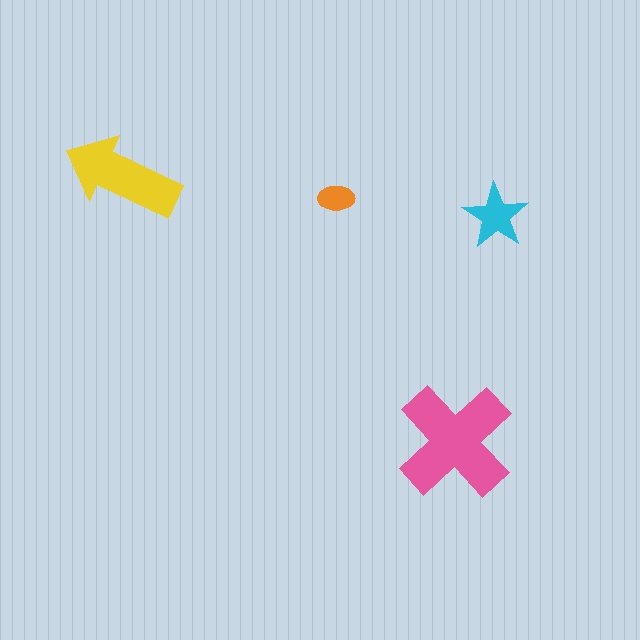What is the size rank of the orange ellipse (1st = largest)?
4th.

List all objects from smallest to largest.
The orange ellipse, the cyan star, the yellow arrow, the pink cross.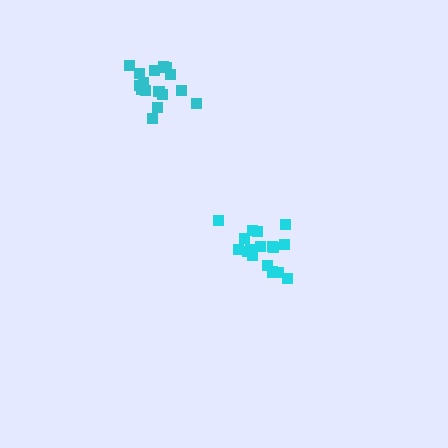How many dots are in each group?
Group 1: 16 dots, Group 2: 17 dots (33 total).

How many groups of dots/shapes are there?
There are 2 groups.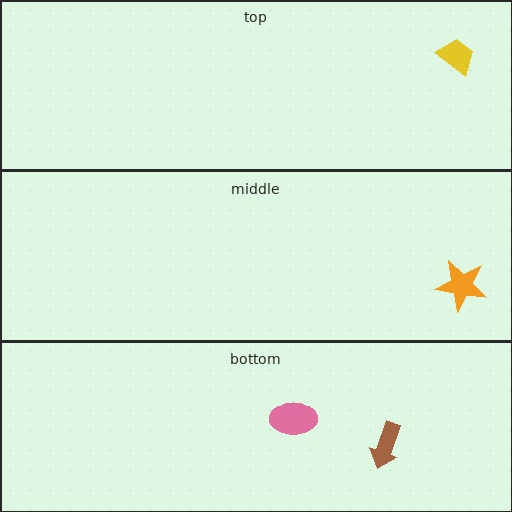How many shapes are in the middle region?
1.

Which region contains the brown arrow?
The bottom region.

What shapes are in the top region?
The yellow trapezoid.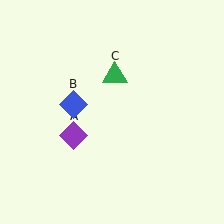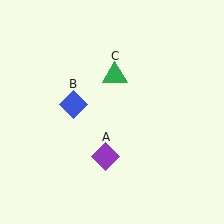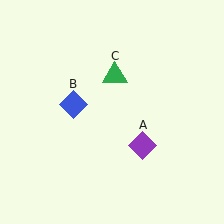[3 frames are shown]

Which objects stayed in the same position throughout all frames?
Blue diamond (object B) and green triangle (object C) remained stationary.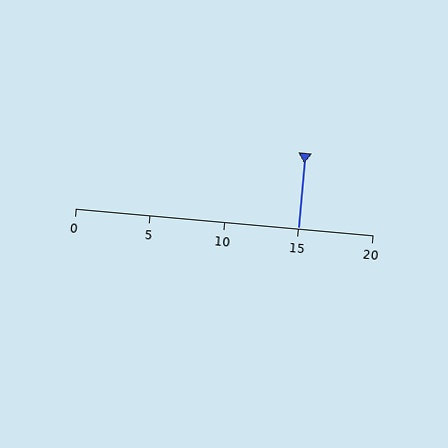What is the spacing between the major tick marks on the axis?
The major ticks are spaced 5 apart.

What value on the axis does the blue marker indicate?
The marker indicates approximately 15.